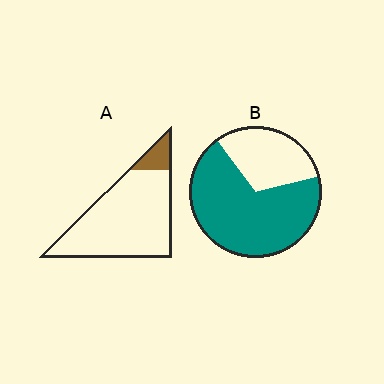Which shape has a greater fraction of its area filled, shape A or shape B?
Shape B.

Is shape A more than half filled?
No.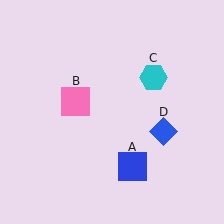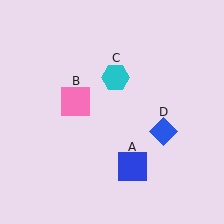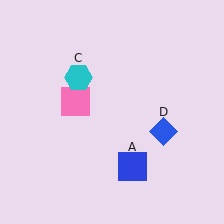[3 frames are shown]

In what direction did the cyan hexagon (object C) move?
The cyan hexagon (object C) moved left.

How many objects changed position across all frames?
1 object changed position: cyan hexagon (object C).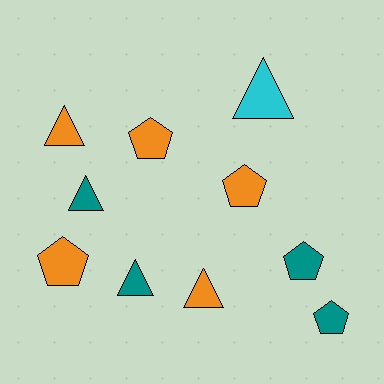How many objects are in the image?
There are 10 objects.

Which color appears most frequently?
Orange, with 5 objects.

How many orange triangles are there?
There are 2 orange triangles.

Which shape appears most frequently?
Pentagon, with 5 objects.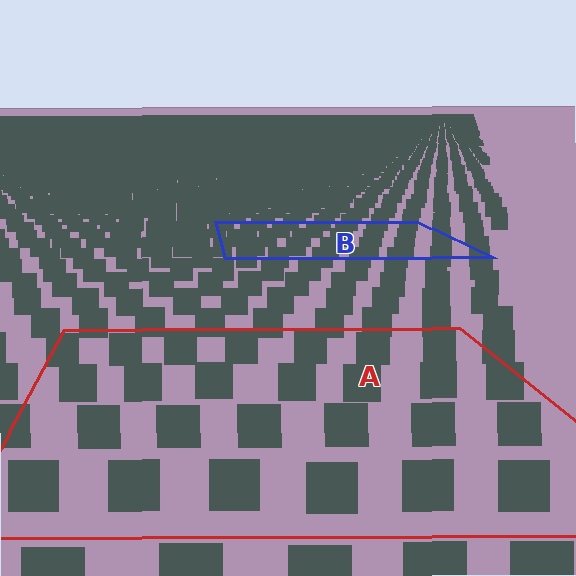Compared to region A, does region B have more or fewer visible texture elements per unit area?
Region B has more texture elements per unit area — they are packed more densely because it is farther away.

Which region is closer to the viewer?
Region A is closer. The texture elements there are larger and more spread out.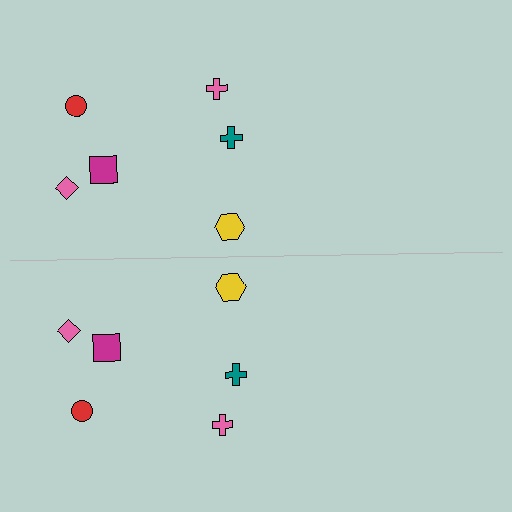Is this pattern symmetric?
Yes, this pattern has bilateral (reflection) symmetry.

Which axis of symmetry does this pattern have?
The pattern has a horizontal axis of symmetry running through the center of the image.